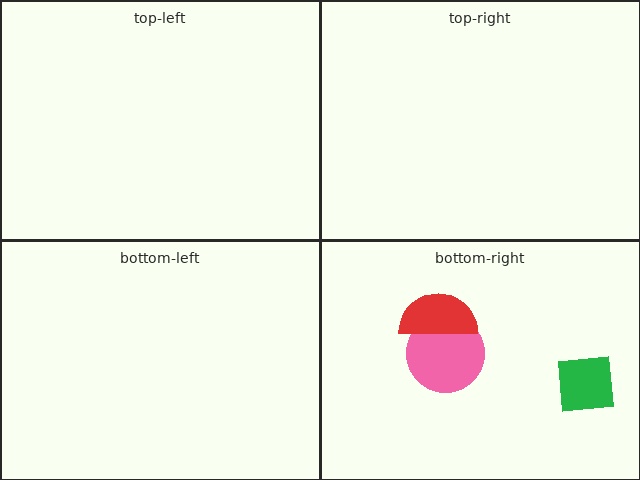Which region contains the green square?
The bottom-right region.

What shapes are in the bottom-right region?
The pink circle, the green square, the red semicircle.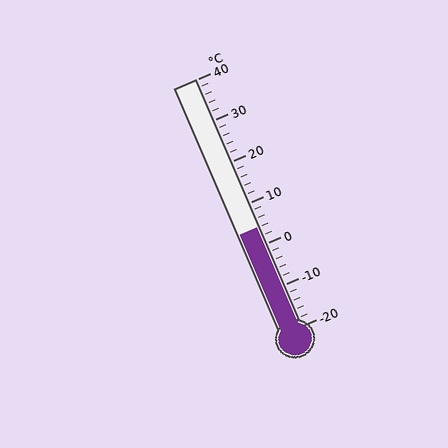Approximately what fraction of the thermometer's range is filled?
The thermometer is filled to approximately 40% of its range.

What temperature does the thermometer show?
The thermometer shows approximately 4°C.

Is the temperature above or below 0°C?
The temperature is above 0°C.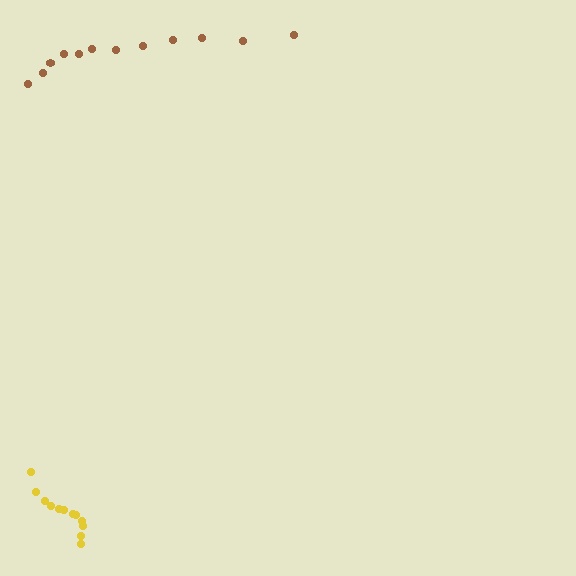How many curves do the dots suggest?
There are 2 distinct paths.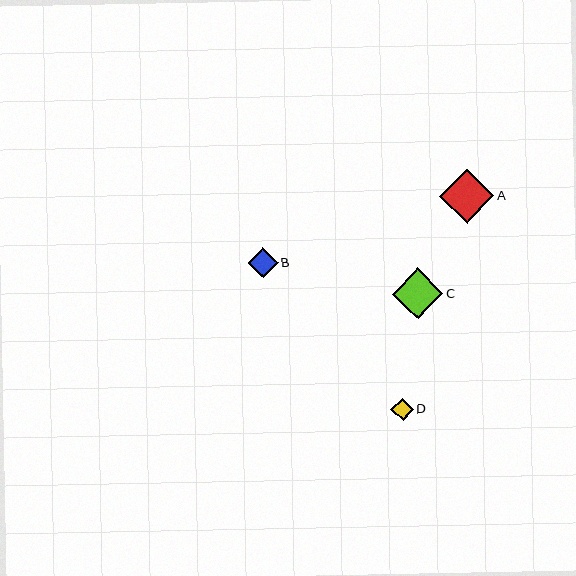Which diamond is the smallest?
Diamond D is the smallest with a size of approximately 23 pixels.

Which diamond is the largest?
Diamond A is the largest with a size of approximately 54 pixels.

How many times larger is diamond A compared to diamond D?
Diamond A is approximately 2.4 times the size of diamond D.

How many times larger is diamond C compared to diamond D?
Diamond C is approximately 2.2 times the size of diamond D.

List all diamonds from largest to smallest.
From largest to smallest: A, C, B, D.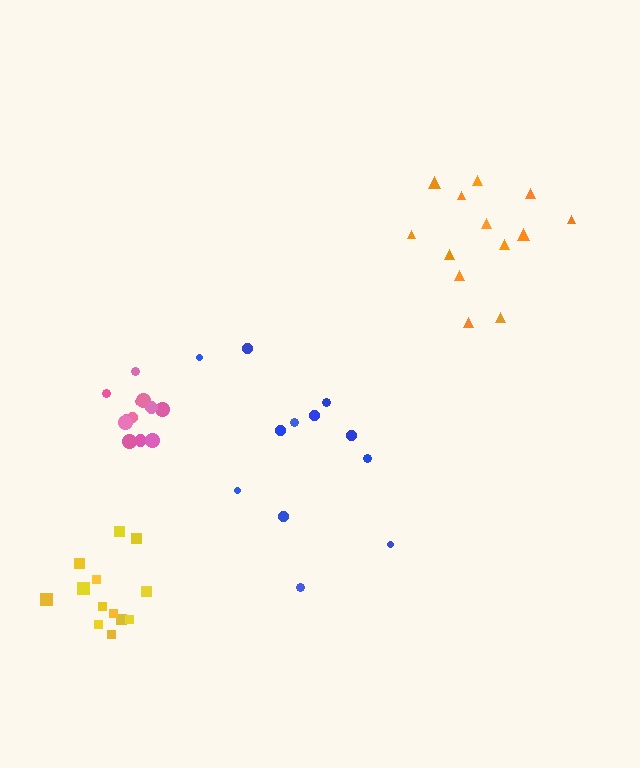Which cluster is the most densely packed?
Pink.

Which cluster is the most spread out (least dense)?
Blue.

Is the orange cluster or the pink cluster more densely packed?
Pink.